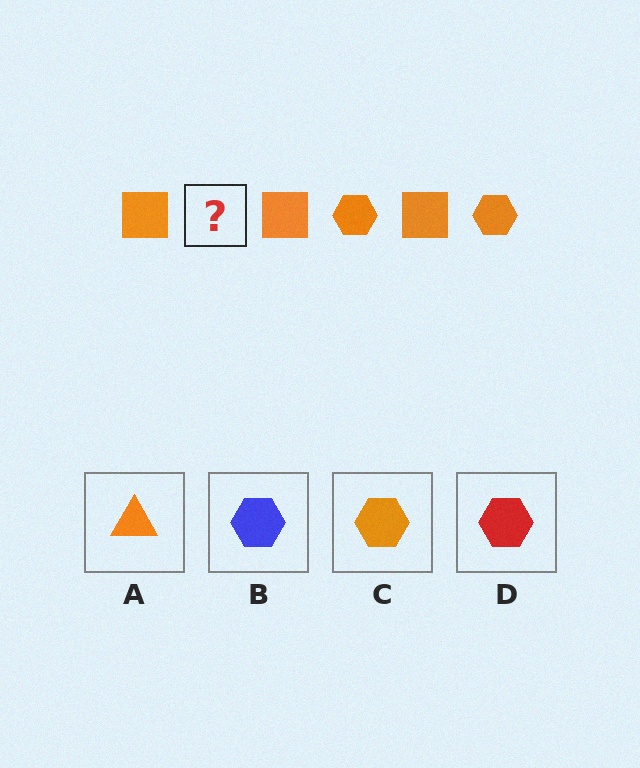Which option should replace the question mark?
Option C.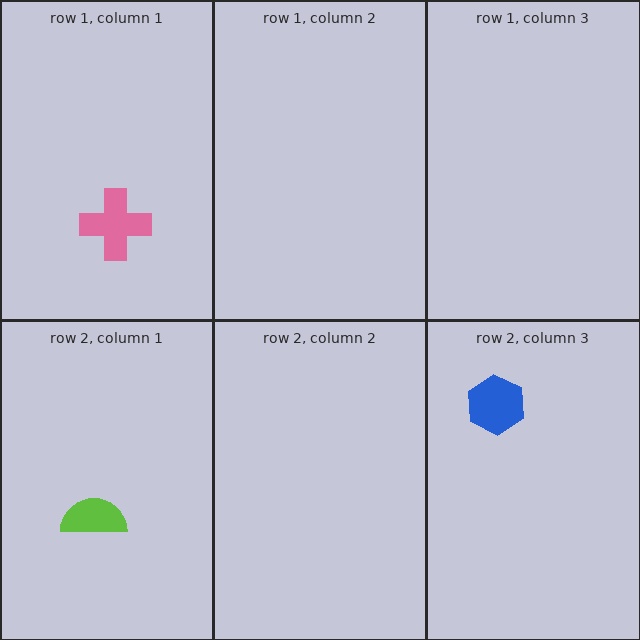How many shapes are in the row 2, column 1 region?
1.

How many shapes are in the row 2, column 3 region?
1.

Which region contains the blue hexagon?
The row 2, column 3 region.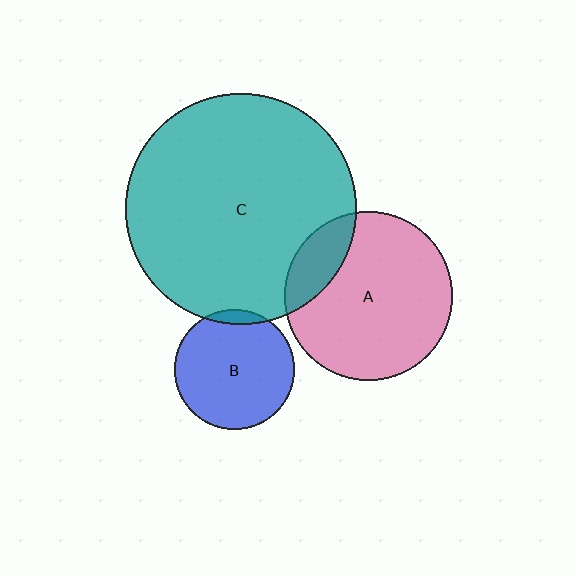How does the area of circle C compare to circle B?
Approximately 3.7 times.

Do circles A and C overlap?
Yes.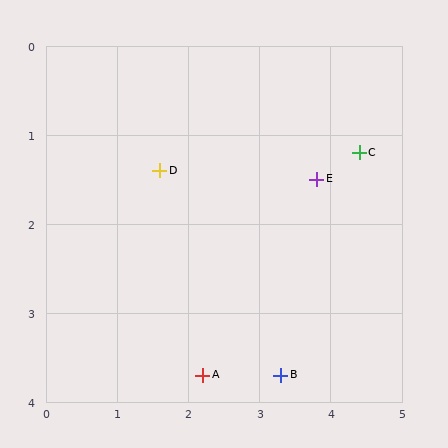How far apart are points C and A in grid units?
Points C and A are about 3.3 grid units apart.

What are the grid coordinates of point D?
Point D is at approximately (1.6, 1.4).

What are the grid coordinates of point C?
Point C is at approximately (4.4, 1.2).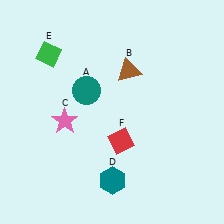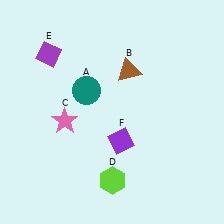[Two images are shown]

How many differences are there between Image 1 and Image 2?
There are 3 differences between the two images.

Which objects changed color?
D changed from teal to lime. E changed from green to purple. F changed from red to purple.